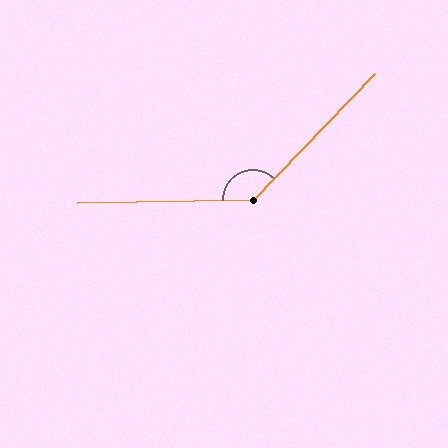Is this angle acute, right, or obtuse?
It is obtuse.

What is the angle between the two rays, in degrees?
Approximately 135 degrees.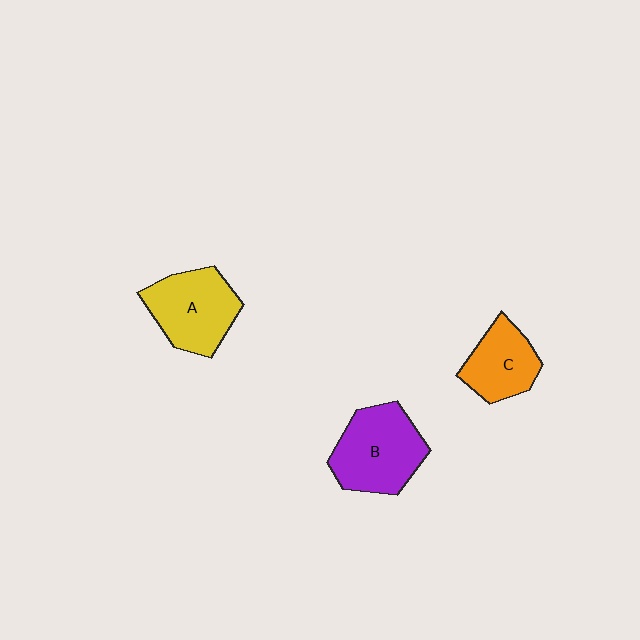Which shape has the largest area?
Shape B (purple).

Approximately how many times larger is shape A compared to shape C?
Approximately 1.3 times.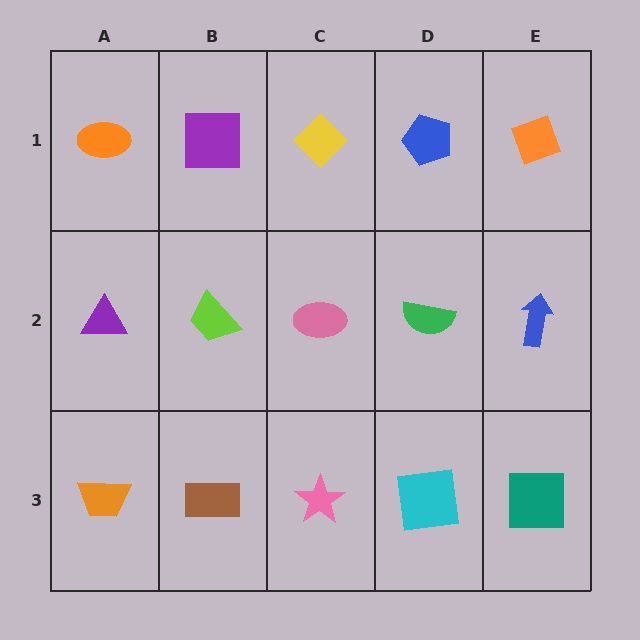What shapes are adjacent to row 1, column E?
A blue arrow (row 2, column E), a blue pentagon (row 1, column D).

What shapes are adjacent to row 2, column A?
An orange ellipse (row 1, column A), an orange trapezoid (row 3, column A), a lime trapezoid (row 2, column B).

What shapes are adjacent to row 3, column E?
A blue arrow (row 2, column E), a cyan square (row 3, column D).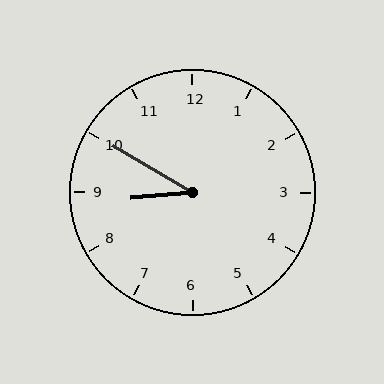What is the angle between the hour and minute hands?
Approximately 35 degrees.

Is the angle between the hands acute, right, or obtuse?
It is acute.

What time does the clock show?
8:50.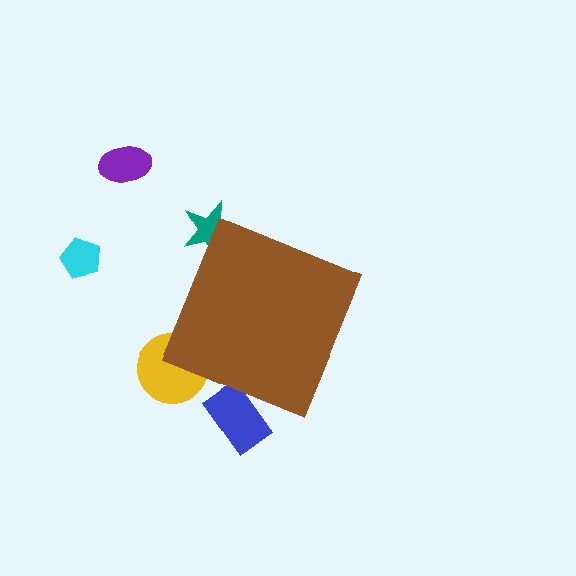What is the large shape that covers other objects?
A brown diamond.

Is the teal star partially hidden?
Yes, the teal star is partially hidden behind the brown diamond.